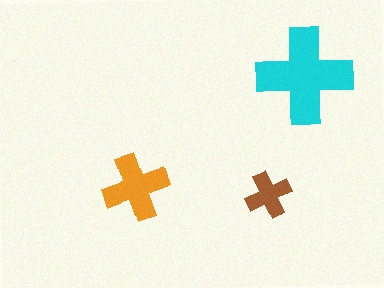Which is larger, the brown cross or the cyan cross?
The cyan one.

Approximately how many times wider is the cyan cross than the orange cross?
About 1.5 times wider.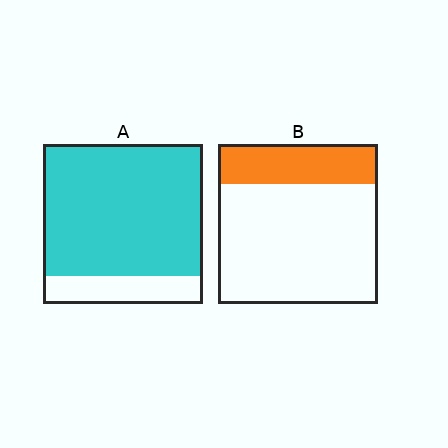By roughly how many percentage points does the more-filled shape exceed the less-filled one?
By roughly 55 percentage points (A over B).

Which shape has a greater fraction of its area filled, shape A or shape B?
Shape A.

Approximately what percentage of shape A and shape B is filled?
A is approximately 80% and B is approximately 25%.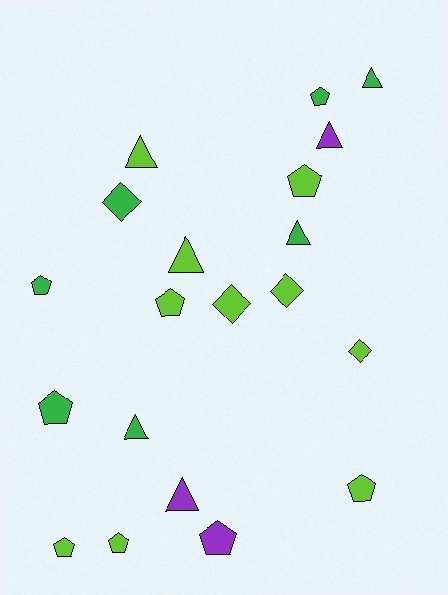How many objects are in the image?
There are 20 objects.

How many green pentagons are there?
There are 3 green pentagons.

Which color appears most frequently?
Lime, with 10 objects.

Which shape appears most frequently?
Pentagon, with 9 objects.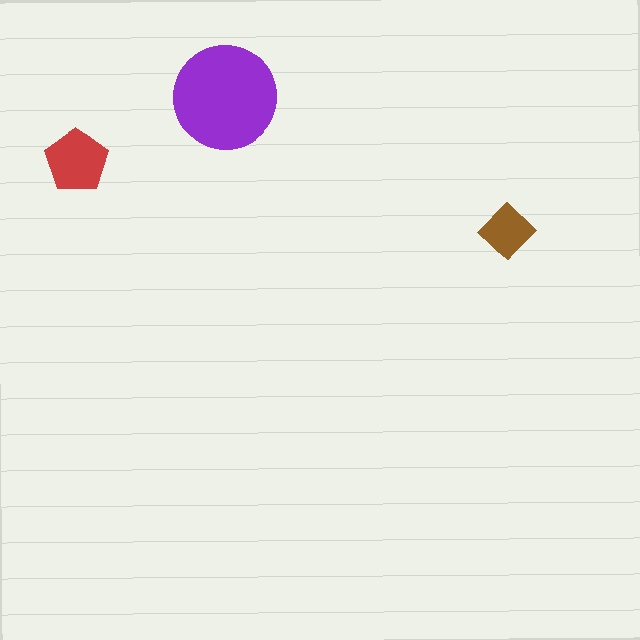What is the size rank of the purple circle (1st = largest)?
1st.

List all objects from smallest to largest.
The brown diamond, the red pentagon, the purple circle.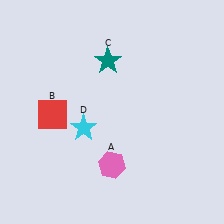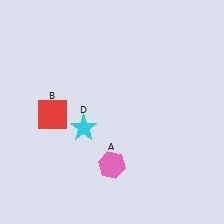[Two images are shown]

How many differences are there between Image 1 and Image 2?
There is 1 difference between the two images.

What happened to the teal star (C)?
The teal star (C) was removed in Image 2. It was in the top-left area of Image 1.